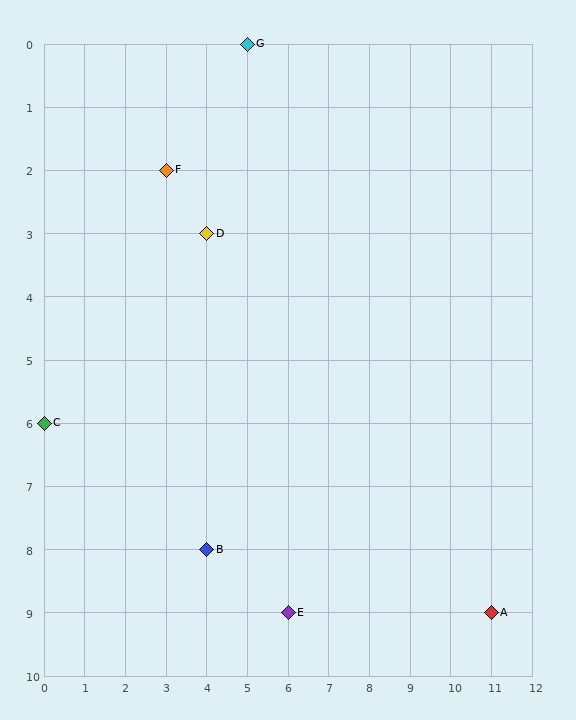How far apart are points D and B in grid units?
Points D and B are 5 rows apart.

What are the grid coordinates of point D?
Point D is at grid coordinates (4, 3).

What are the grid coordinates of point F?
Point F is at grid coordinates (3, 2).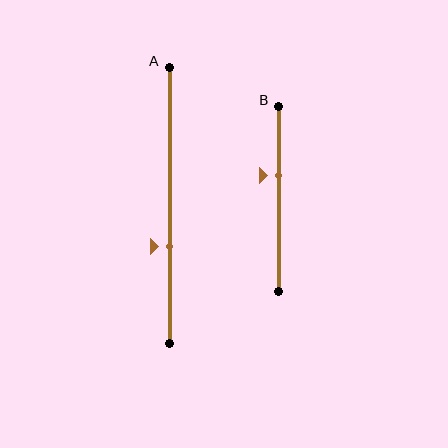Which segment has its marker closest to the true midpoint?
Segment B has its marker closest to the true midpoint.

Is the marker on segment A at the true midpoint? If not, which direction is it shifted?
No, the marker on segment A is shifted downward by about 15% of the segment length.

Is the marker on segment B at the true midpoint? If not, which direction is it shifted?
No, the marker on segment B is shifted upward by about 13% of the segment length.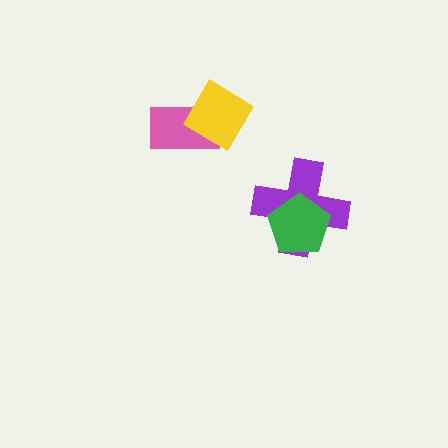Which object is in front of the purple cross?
The green pentagon is in front of the purple cross.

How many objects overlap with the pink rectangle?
1 object overlaps with the pink rectangle.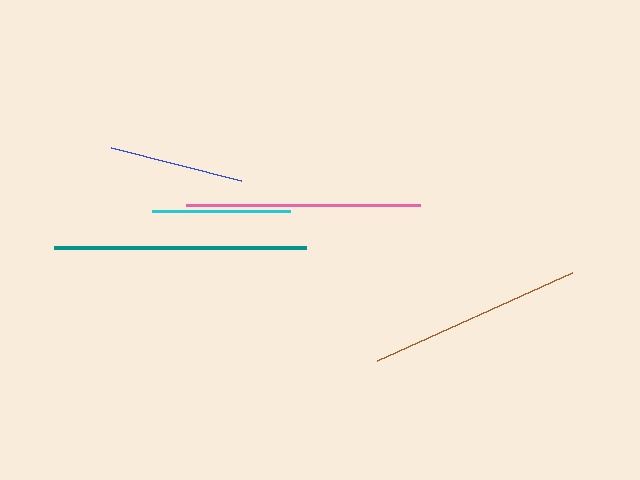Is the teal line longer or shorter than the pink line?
The teal line is longer than the pink line.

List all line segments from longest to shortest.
From longest to shortest: teal, pink, brown, cyan, blue.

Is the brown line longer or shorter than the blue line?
The brown line is longer than the blue line.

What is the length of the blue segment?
The blue segment is approximately 135 pixels long.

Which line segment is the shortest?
The blue line is the shortest at approximately 135 pixels.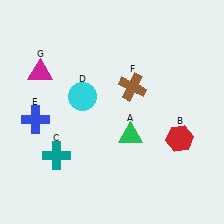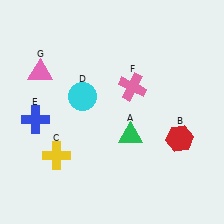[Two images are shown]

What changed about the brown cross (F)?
In Image 1, F is brown. In Image 2, it changed to pink.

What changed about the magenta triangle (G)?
In Image 1, G is magenta. In Image 2, it changed to pink.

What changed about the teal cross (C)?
In Image 1, C is teal. In Image 2, it changed to yellow.